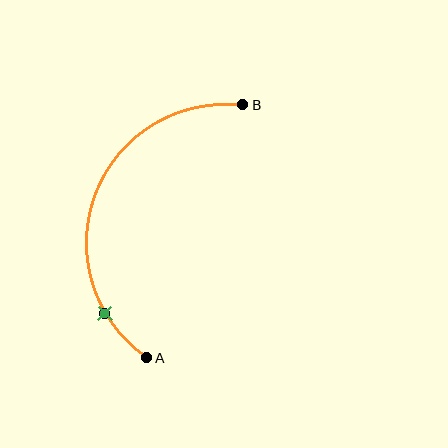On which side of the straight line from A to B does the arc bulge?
The arc bulges to the left of the straight line connecting A and B.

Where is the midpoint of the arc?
The arc midpoint is the point on the curve farthest from the straight line joining A and B. It sits to the left of that line.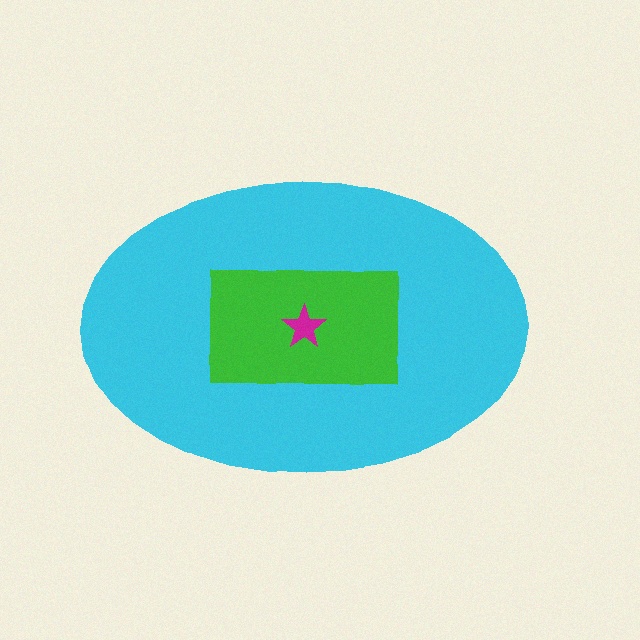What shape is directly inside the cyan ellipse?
The green rectangle.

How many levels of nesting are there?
3.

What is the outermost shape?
The cyan ellipse.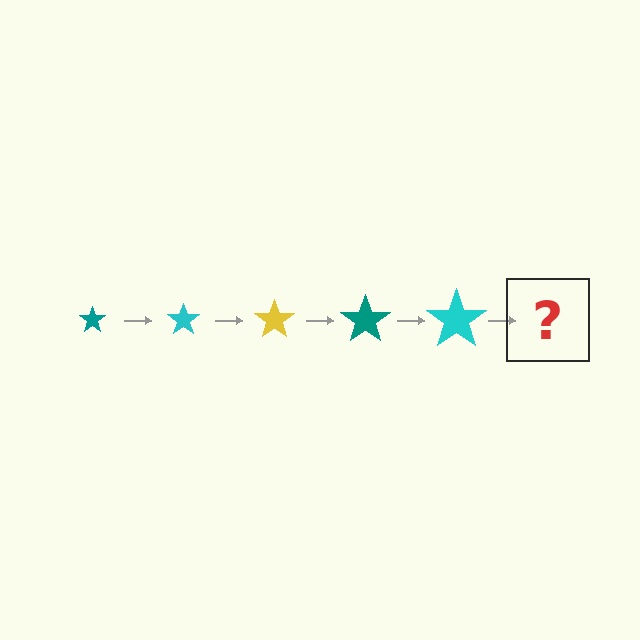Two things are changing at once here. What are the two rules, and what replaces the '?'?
The two rules are that the star grows larger each step and the color cycles through teal, cyan, and yellow. The '?' should be a yellow star, larger than the previous one.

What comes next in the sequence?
The next element should be a yellow star, larger than the previous one.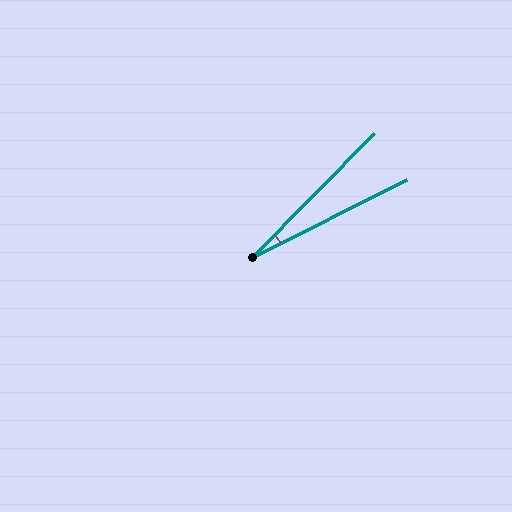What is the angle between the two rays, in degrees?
Approximately 19 degrees.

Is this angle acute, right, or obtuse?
It is acute.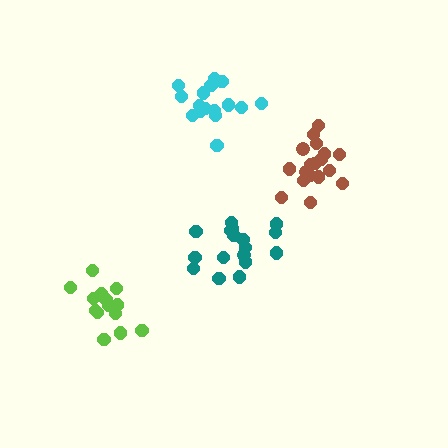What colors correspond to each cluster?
The clusters are colored: teal, cyan, brown, lime.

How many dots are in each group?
Group 1: 17 dots, Group 2: 16 dots, Group 3: 18 dots, Group 4: 14 dots (65 total).